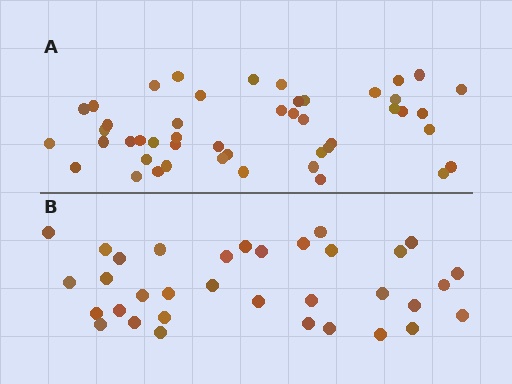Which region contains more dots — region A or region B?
Region A (the top region) has more dots.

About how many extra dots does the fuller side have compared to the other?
Region A has approximately 15 more dots than region B.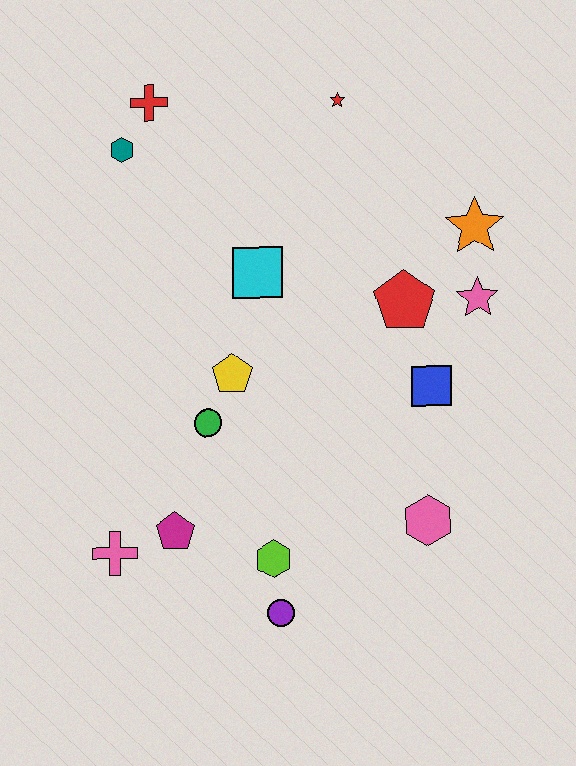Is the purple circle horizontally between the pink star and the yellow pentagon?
Yes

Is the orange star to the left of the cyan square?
No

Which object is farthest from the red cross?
The purple circle is farthest from the red cross.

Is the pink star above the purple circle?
Yes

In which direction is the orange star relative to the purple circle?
The orange star is above the purple circle.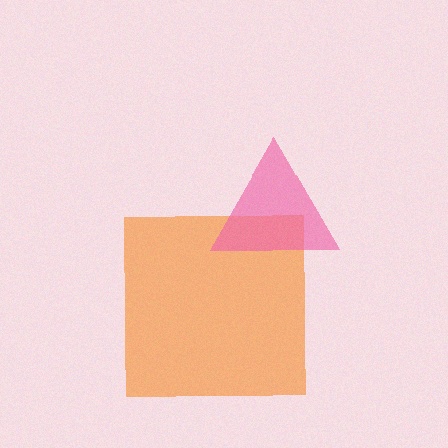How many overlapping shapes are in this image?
There are 2 overlapping shapes in the image.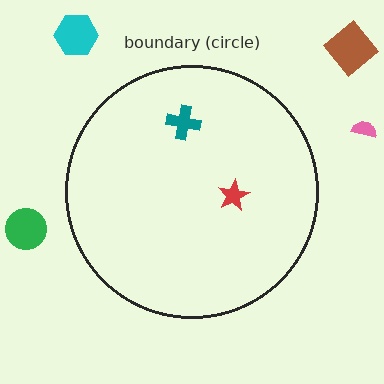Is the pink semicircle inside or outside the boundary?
Outside.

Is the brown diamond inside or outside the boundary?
Outside.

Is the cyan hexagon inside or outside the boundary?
Outside.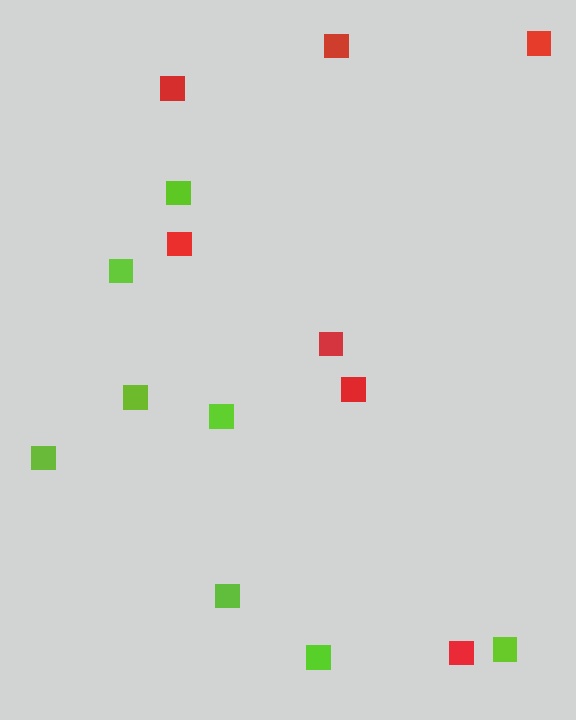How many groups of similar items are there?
There are 2 groups: one group of red squares (7) and one group of lime squares (8).